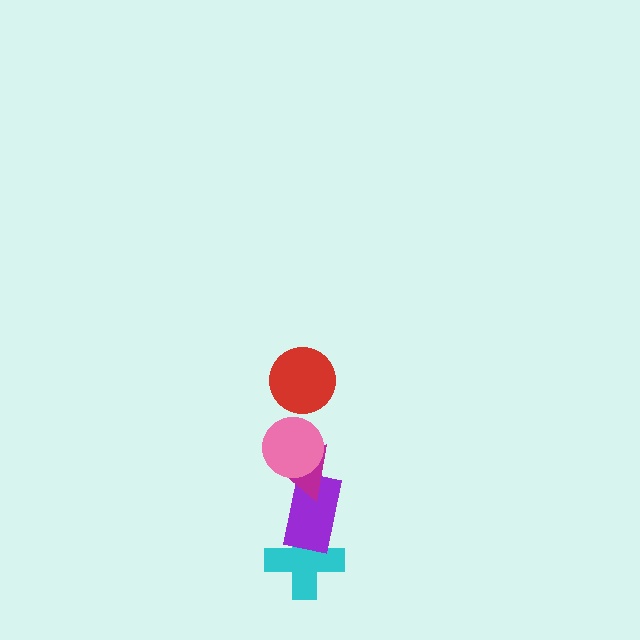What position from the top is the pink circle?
The pink circle is 2nd from the top.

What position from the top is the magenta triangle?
The magenta triangle is 3rd from the top.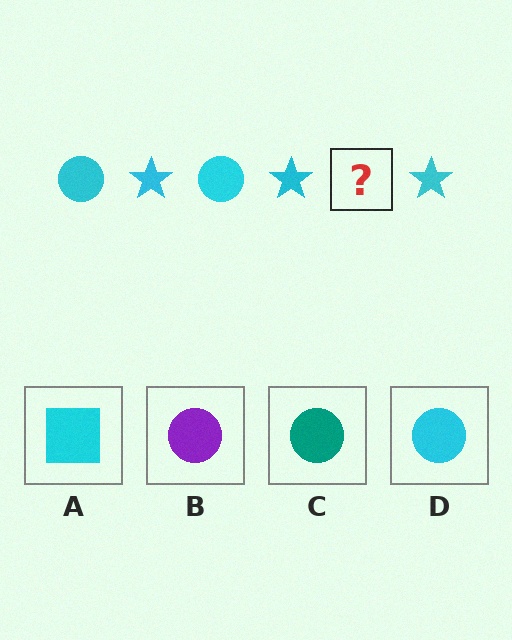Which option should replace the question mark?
Option D.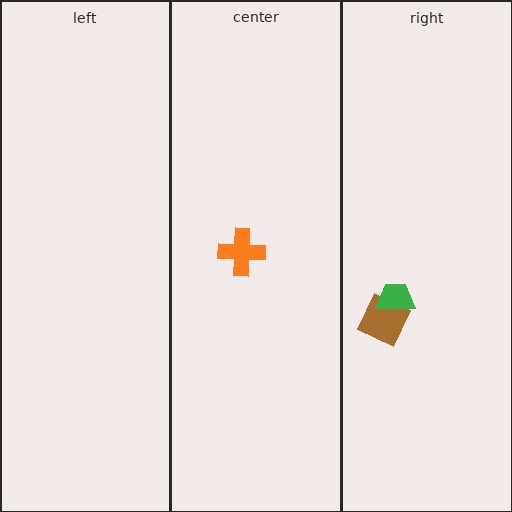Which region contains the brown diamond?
The right region.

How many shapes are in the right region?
2.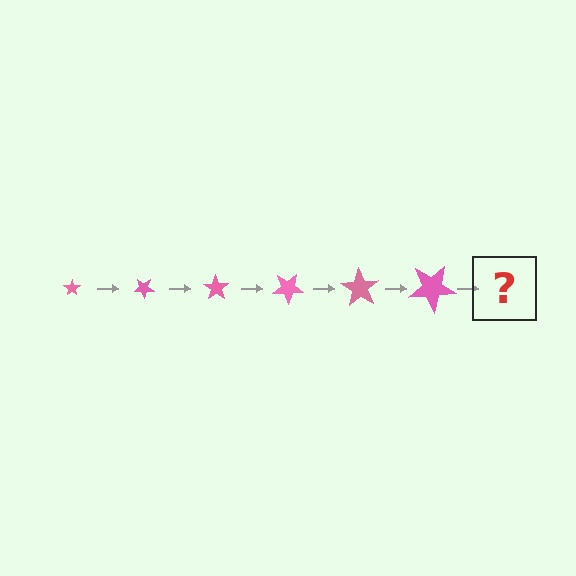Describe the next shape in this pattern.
It should be a star, larger than the previous one and rotated 210 degrees from the start.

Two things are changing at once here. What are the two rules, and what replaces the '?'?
The two rules are that the star grows larger each step and it rotates 35 degrees each step. The '?' should be a star, larger than the previous one and rotated 210 degrees from the start.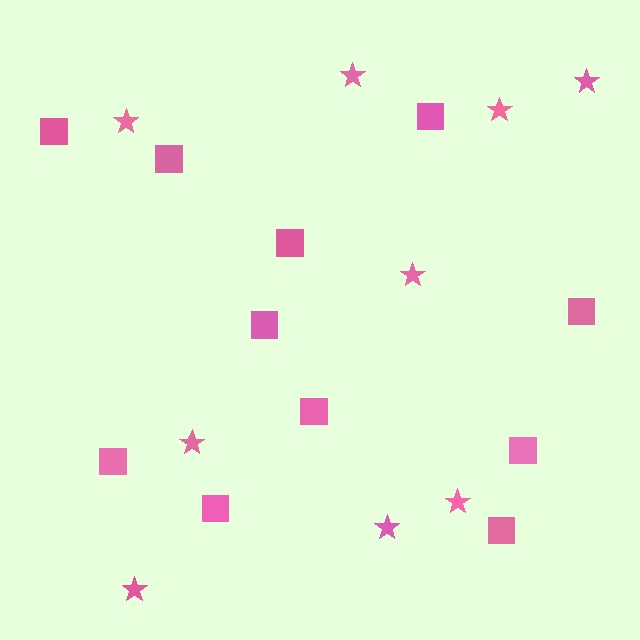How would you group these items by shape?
There are 2 groups: one group of stars (9) and one group of squares (11).